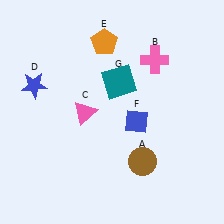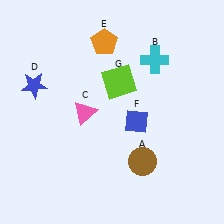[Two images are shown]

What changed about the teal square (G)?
In Image 1, G is teal. In Image 2, it changed to lime.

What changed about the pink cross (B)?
In Image 1, B is pink. In Image 2, it changed to cyan.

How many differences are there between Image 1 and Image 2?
There are 2 differences between the two images.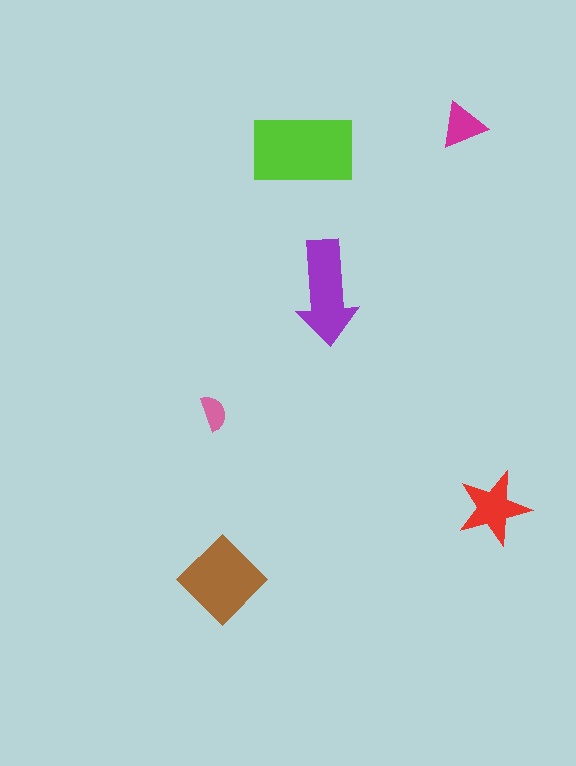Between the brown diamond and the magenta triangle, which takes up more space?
The brown diamond.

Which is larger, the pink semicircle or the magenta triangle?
The magenta triangle.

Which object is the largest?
The lime rectangle.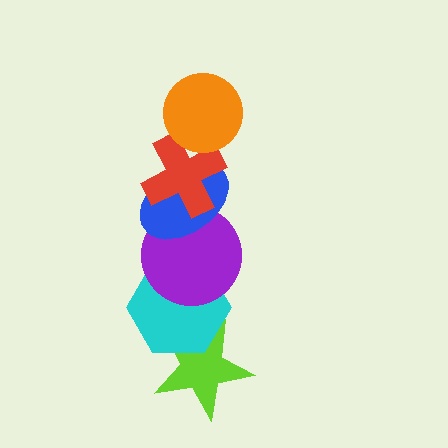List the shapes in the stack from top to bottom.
From top to bottom: the orange circle, the red cross, the blue ellipse, the purple circle, the cyan hexagon, the lime star.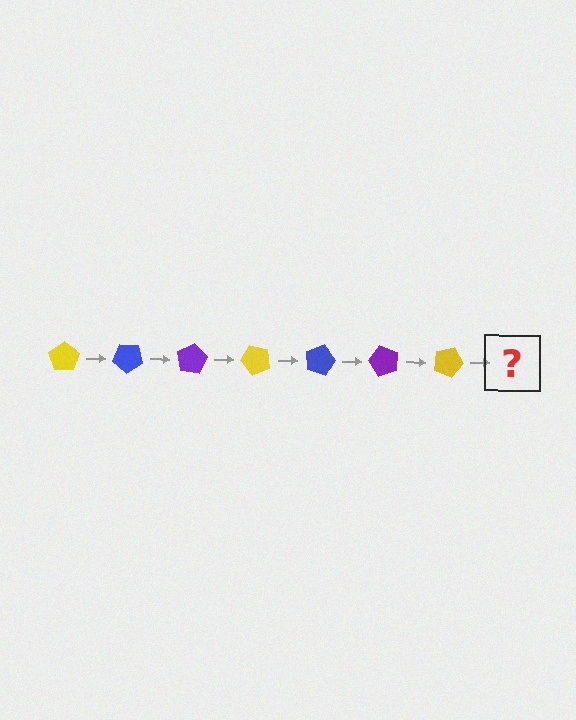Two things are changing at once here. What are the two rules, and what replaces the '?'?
The two rules are that it rotates 40 degrees each step and the color cycles through yellow, blue, and purple. The '?' should be a blue pentagon, rotated 280 degrees from the start.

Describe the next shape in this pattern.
It should be a blue pentagon, rotated 280 degrees from the start.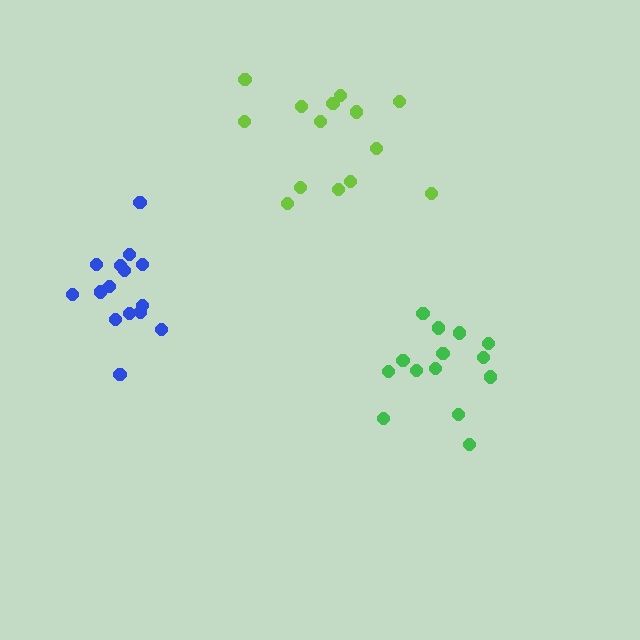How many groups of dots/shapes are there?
There are 3 groups.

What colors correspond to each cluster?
The clusters are colored: green, lime, blue.